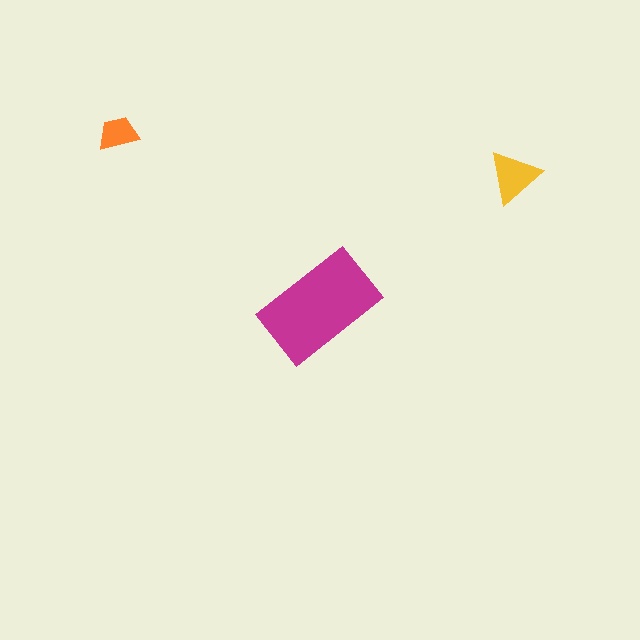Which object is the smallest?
The orange trapezoid.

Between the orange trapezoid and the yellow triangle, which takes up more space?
The yellow triangle.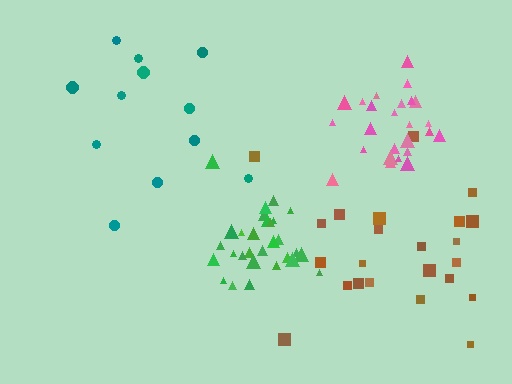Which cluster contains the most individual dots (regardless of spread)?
Green (29).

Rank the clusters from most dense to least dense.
green, pink, brown, teal.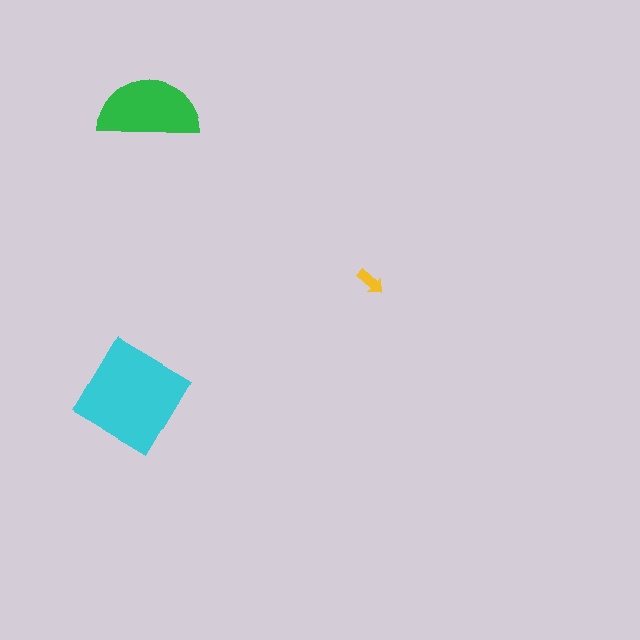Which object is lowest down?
The cyan diamond is bottommost.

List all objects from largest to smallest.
The cyan diamond, the green semicircle, the yellow arrow.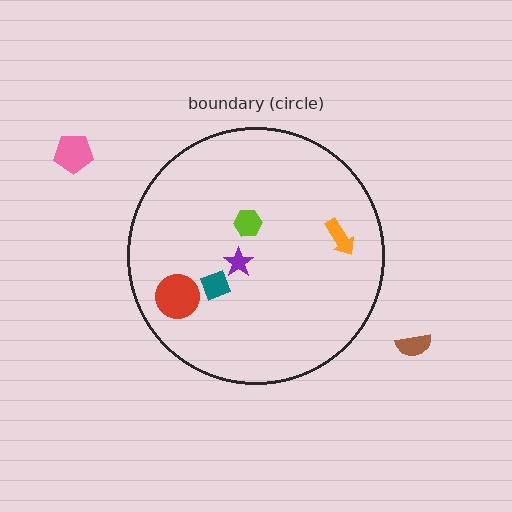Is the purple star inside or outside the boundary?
Inside.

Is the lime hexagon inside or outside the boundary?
Inside.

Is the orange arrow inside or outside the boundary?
Inside.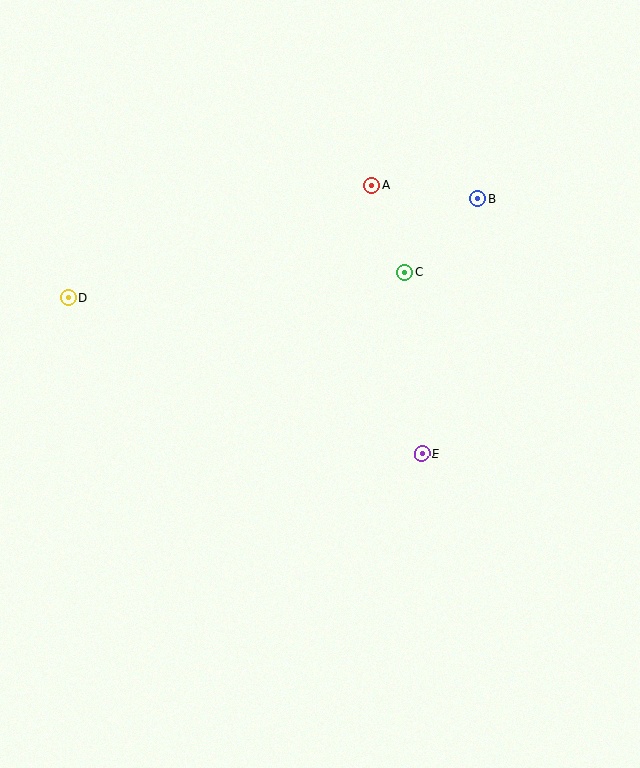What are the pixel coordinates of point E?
Point E is at (422, 454).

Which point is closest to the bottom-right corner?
Point E is closest to the bottom-right corner.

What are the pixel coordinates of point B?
Point B is at (478, 199).